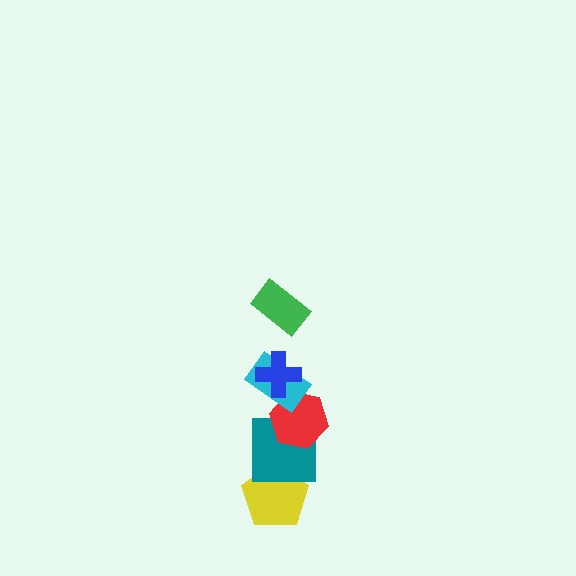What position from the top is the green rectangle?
The green rectangle is 1st from the top.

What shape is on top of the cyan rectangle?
The blue cross is on top of the cyan rectangle.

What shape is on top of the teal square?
The red hexagon is on top of the teal square.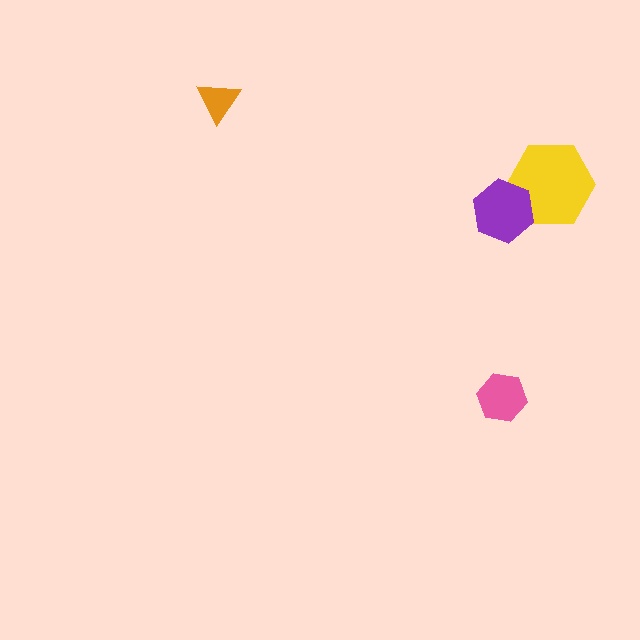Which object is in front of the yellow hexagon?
The purple hexagon is in front of the yellow hexagon.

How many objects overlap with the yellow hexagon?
1 object overlaps with the yellow hexagon.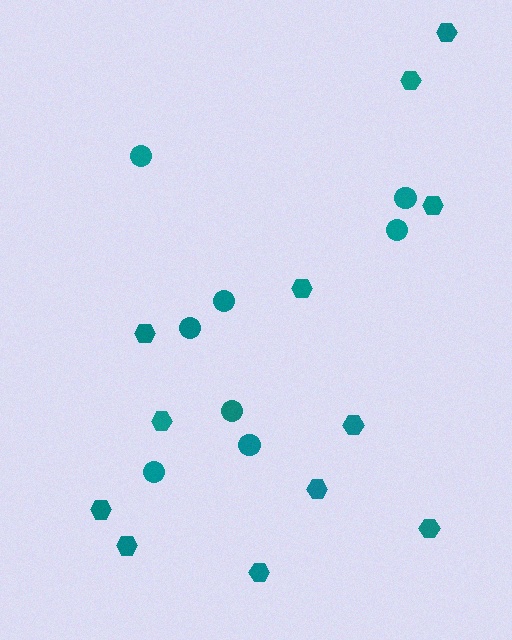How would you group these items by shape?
There are 2 groups: one group of circles (8) and one group of hexagons (12).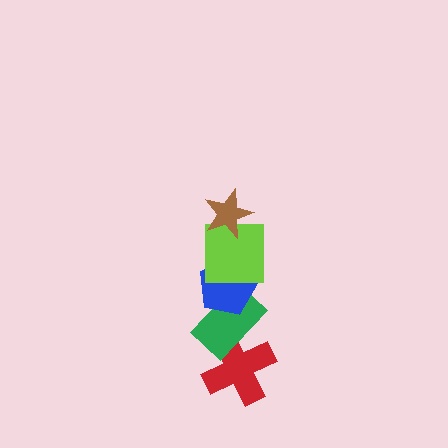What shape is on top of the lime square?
The brown star is on top of the lime square.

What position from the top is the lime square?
The lime square is 2nd from the top.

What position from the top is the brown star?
The brown star is 1st from the top.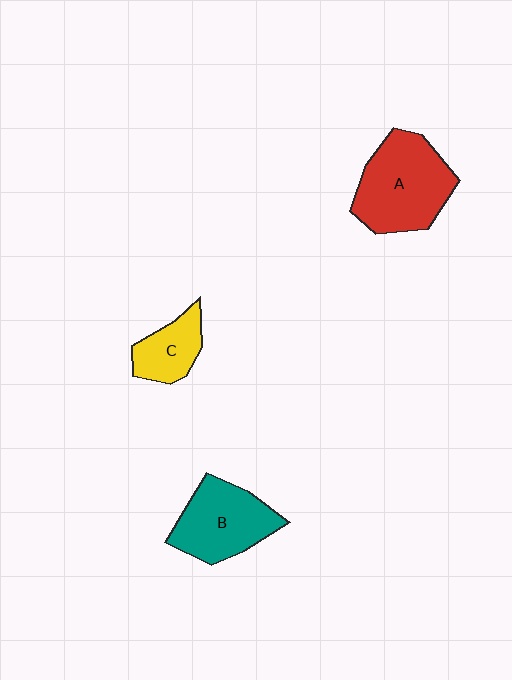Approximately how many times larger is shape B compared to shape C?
Approximately 1.7 times.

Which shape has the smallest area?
Shape C (yellow).